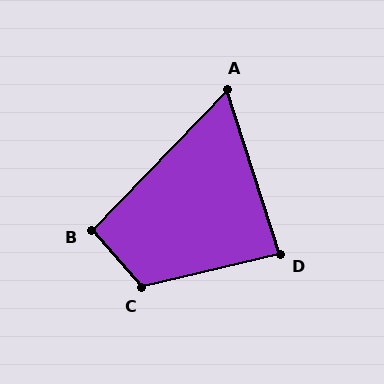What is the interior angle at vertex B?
Approximately 94 degrees (approximately right).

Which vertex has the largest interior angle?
C, at approximately 118 degrees.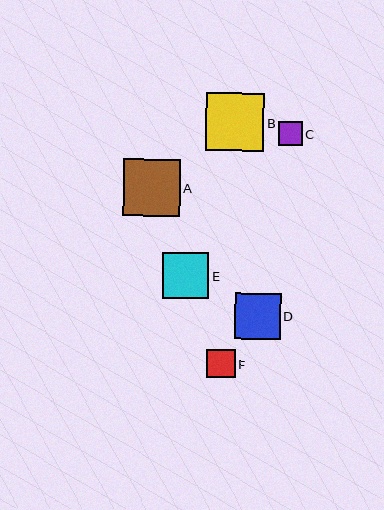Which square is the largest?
Square B is the largest with a size of approximately 58 pixels.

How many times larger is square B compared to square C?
Square B is approximately 2.5 times the size of square C.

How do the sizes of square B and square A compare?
Square B and square A are approximately the same size.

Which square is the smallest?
Square C is the smallest with a size of approximately 23 pixels.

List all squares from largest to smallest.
From largest to smallest: B, A, D, E, F, C.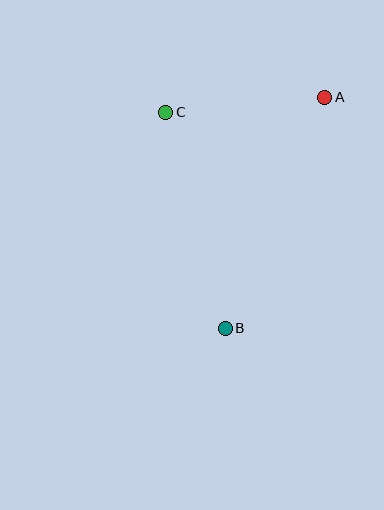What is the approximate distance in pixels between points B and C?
The distance between B and C is approximately 224 pixels.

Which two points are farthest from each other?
Points A and B are farthest from each other.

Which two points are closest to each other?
Points A and C are closest to each other.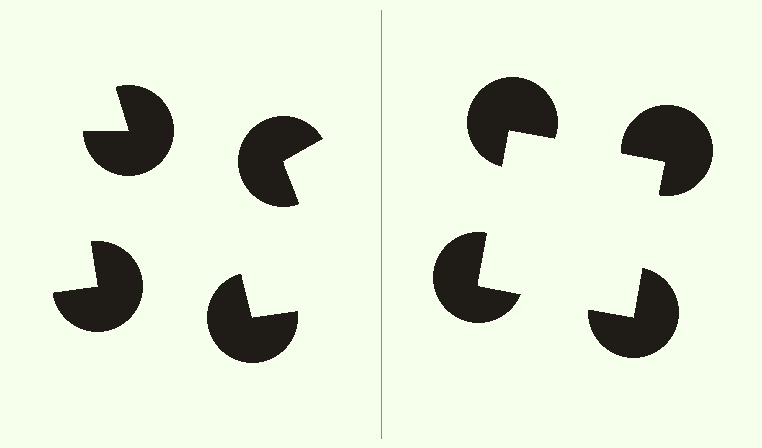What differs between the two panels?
The pac-man discs are positioned identically on both sides; only the wedge orientations differ. On the right they align to a square; on the left they are misaligned.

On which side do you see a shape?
An illusory square appears on the right side. On the left side the wedge cuts are rotated, so no coherent shape forms.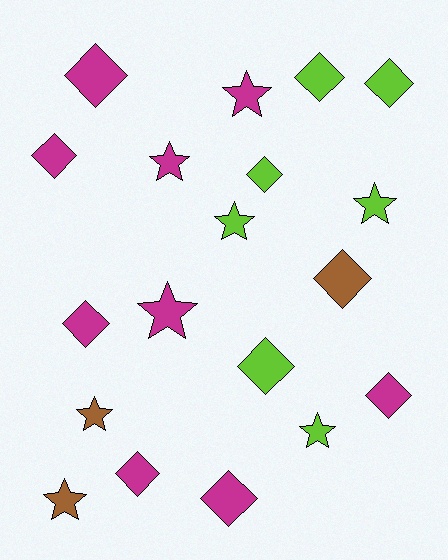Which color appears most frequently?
Magenta, with 9 objects.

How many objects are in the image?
There are 19 objects.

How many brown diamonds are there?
There is 1 brown diamond.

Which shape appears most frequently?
Diamond, with 11 objects.